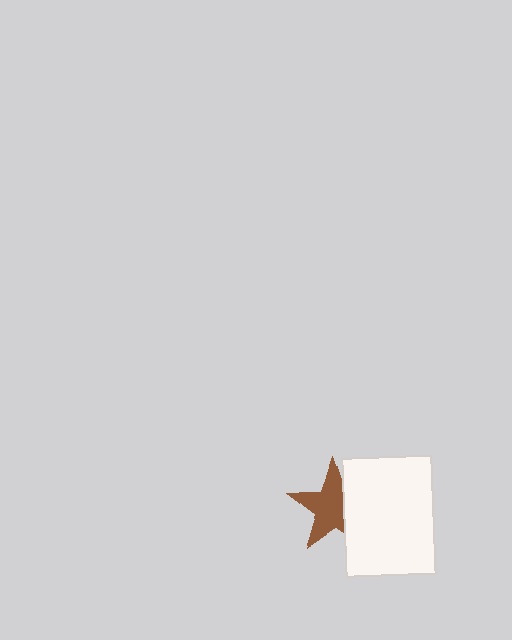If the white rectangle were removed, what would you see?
You would see the complete brown star.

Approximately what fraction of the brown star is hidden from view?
Roughly 34% of the brown star is hidden behind the white rectangle.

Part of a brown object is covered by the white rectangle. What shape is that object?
It is a star.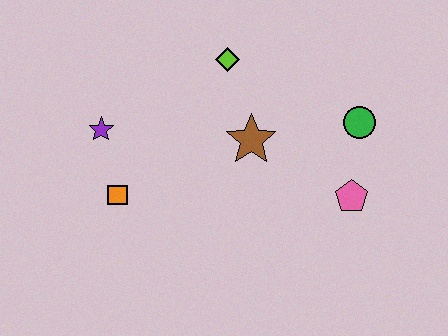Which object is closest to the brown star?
The lime diamond is closest to the brown star.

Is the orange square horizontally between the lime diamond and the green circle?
No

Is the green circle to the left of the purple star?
No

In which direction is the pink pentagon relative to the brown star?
The pink pentagon is to the right of the brown star.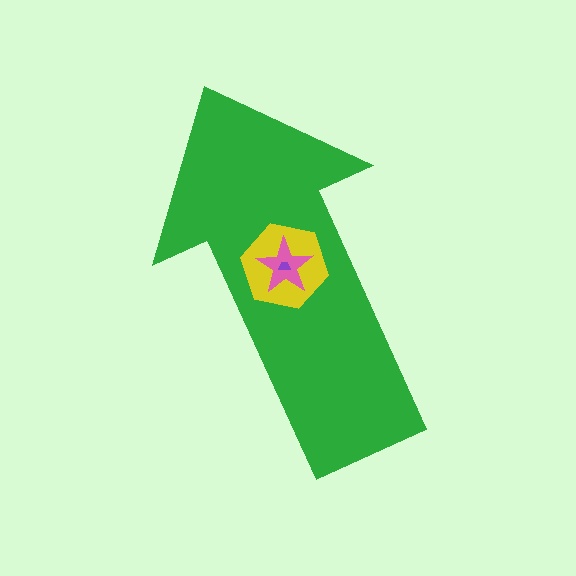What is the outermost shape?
The green arrow.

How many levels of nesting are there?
4.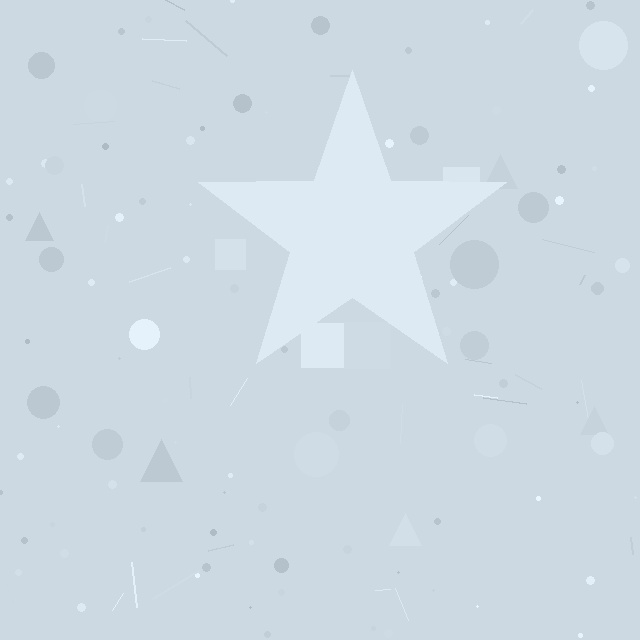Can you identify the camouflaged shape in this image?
The camouflaged shape is a star.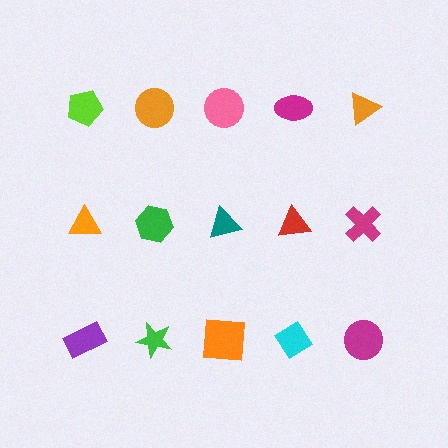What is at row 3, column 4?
A cyan diamond.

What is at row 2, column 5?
A magenta cross.